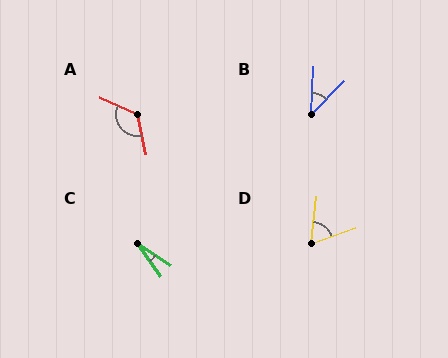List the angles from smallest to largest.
C (21°), B (42°), D (63°), A (127°).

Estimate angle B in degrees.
Approximately 42 degrees.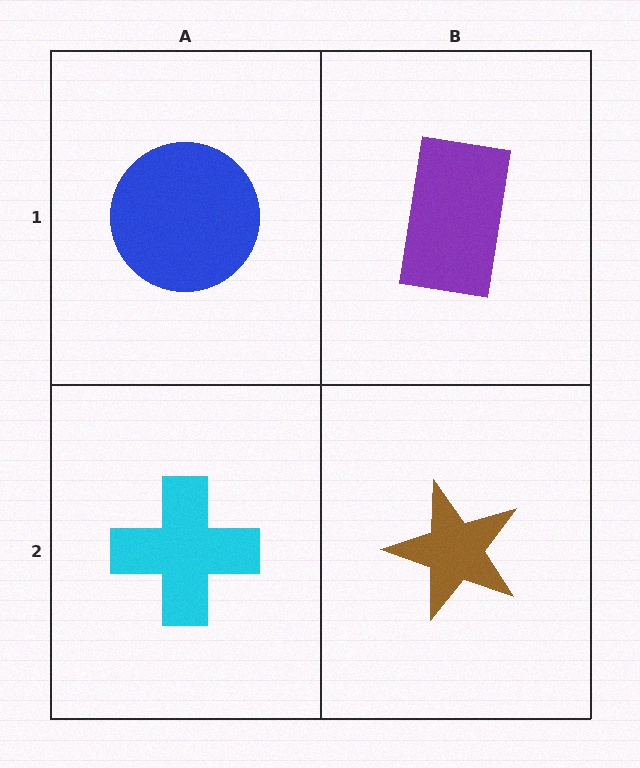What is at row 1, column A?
A blue circle.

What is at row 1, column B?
A purple rectangle.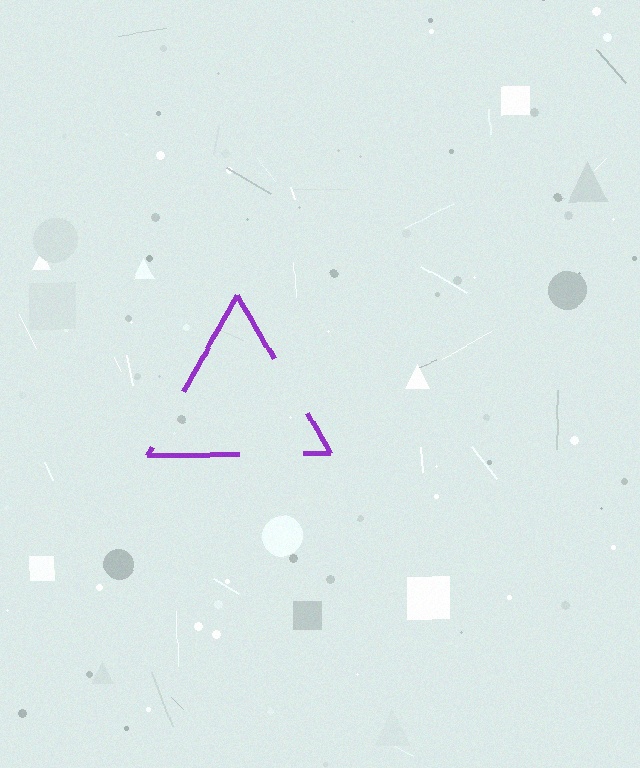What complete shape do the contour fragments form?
The contour fragments form a triangle.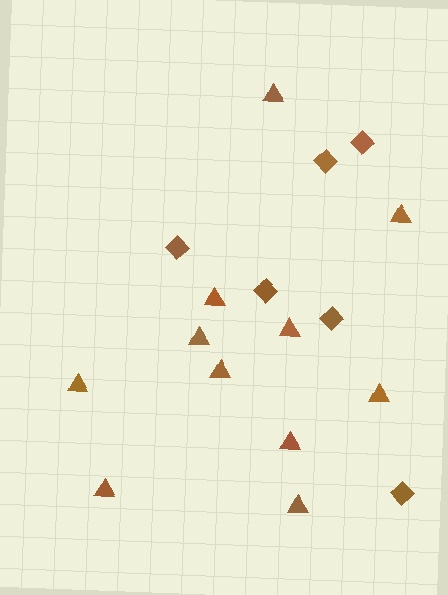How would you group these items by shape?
There are 2 groups: one group of triangles (11) and one group of diamonds (6).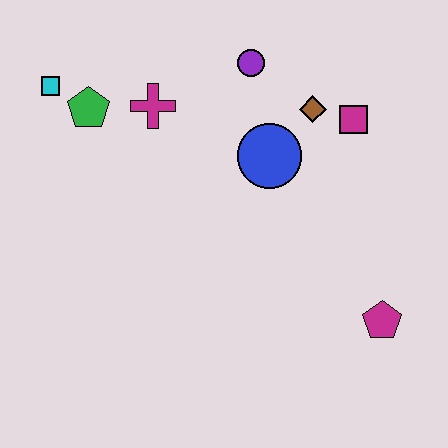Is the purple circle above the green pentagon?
Yes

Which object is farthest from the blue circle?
The cyan square is farthest from the blue circle.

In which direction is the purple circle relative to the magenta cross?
The purple circle is to the right of the magenta cross.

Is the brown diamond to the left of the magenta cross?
No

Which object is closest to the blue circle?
The brown diamond is closest to the blue circle.